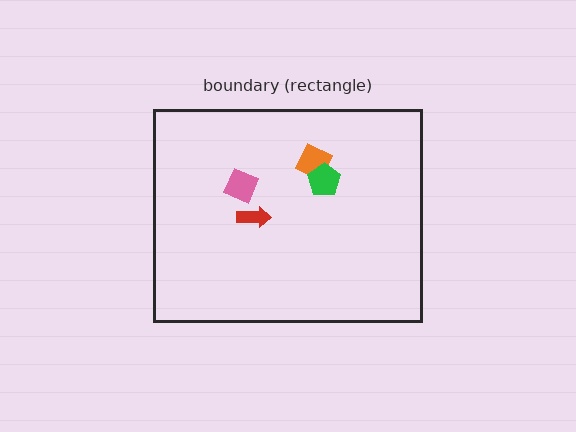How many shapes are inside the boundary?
4 inside, 0 outside.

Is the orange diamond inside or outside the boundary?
Inside.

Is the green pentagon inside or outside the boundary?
Inside.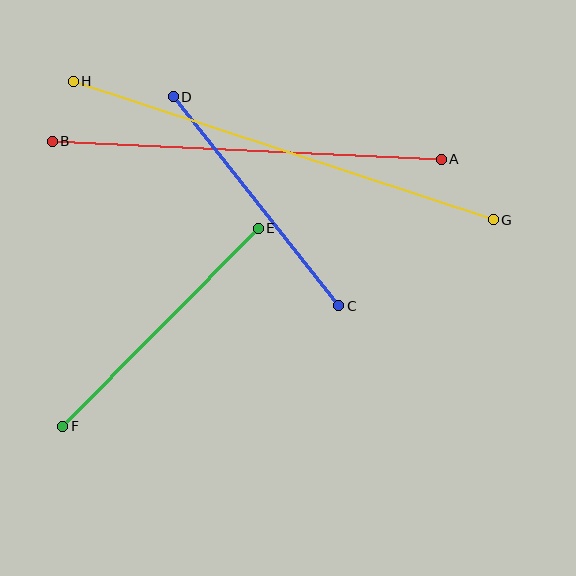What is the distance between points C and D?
The distance is approximately 267 pixels.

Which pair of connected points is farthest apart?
Points G and H are farthest apart.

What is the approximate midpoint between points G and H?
The midpoint is at approximately (283, 150) pixels.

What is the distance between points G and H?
The distance is approximately 442 pixels.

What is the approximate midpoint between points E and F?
The midpoint is at approximately (161, 327) pixels.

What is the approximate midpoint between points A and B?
The midpoint is at approximately (247, 150) pixels.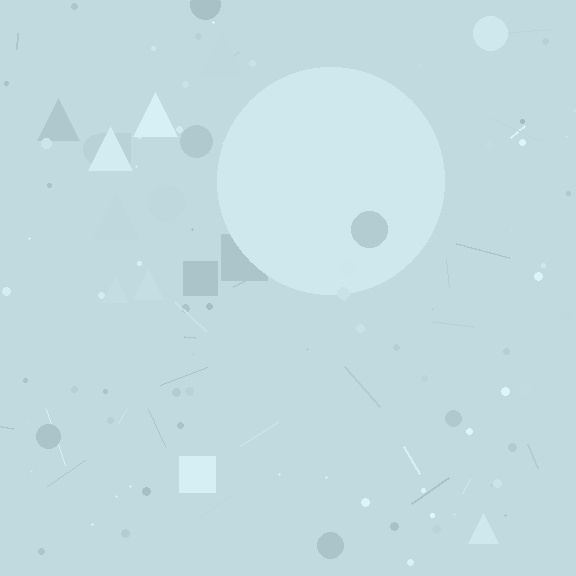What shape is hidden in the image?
A circle is hidden in the image.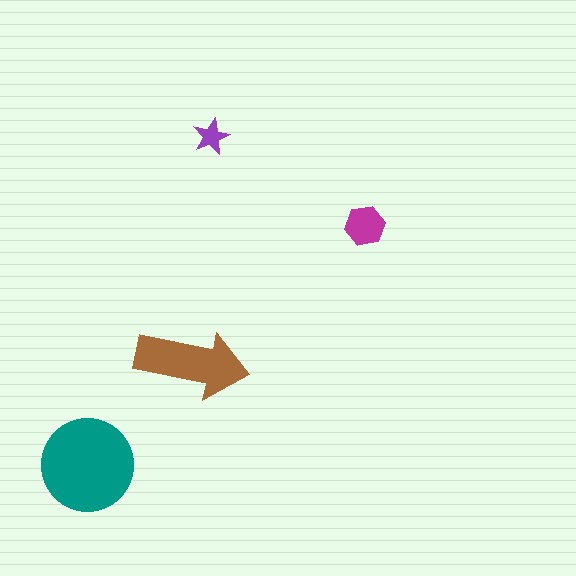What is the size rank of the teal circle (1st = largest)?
1st.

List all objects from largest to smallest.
The teal circle, the brown arrow, the magenta hexagon, the purple star.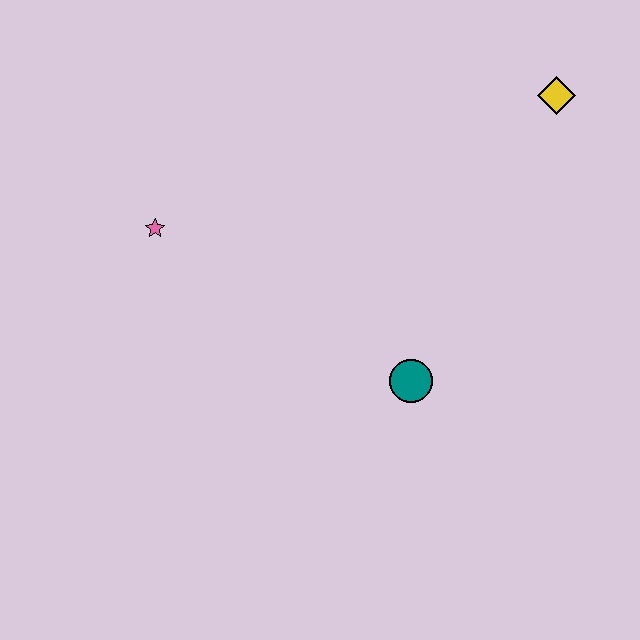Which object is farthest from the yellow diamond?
The pink star is farthest from the yellow diamond.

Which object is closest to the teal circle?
The pink star is closest to the teal circle.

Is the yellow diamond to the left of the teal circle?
No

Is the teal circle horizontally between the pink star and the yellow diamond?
Yes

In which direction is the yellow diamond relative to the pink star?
The yellow diamond is to the right of the pink star.